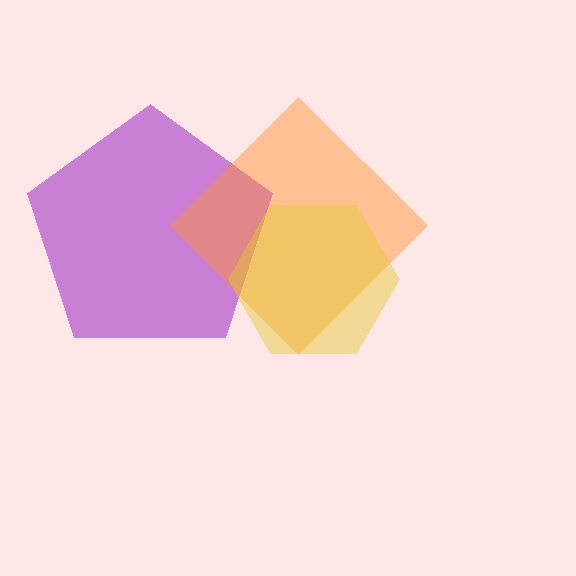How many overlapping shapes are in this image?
There are 3 overlapping shapes in the image.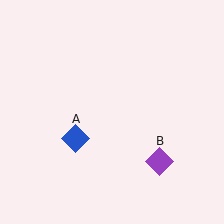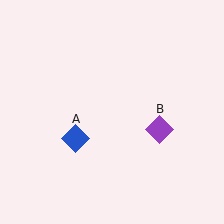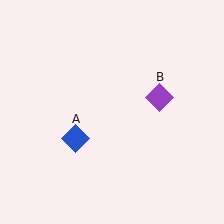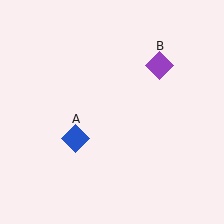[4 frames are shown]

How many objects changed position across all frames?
1 object changed position: purple diamond (object B).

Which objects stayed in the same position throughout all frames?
Blue diamond (object A) remained stationary.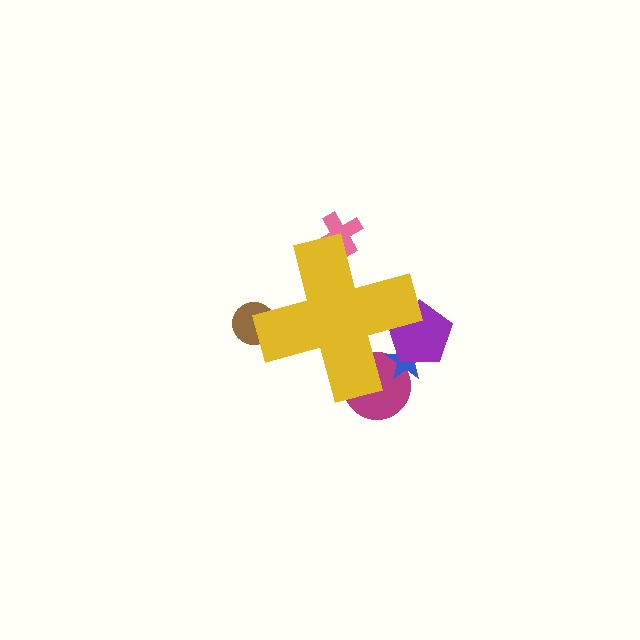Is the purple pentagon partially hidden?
Yes, the purple pentagon is partially hidden behind the yellow cross.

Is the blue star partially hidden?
Yes, the blue star is partially hidden behind the yellow cross.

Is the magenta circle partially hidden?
Yes, the magenta circle is partially hidden behind the yellow cross.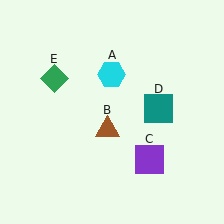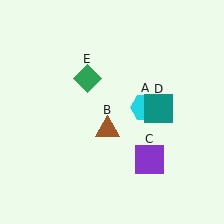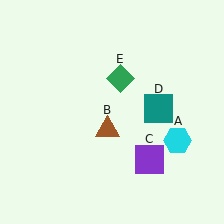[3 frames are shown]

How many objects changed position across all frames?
2 objects changed position: cyan hexagon (object A), green diamond (object E).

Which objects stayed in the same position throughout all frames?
Brown triangle (object B) and purple square (object C) and teal square (object D) remained stationary.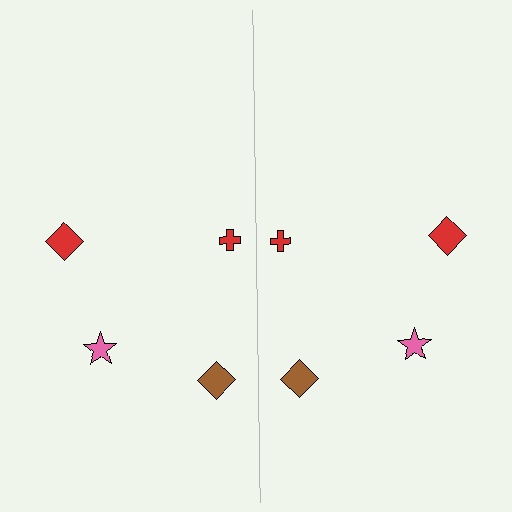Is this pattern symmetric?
Yes, this pattern has bilateral (reflection) symmetry.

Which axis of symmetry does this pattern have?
The pattern has a vertical axis of symmetry running through the center of the image.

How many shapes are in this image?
There are 8 shapes in this image.